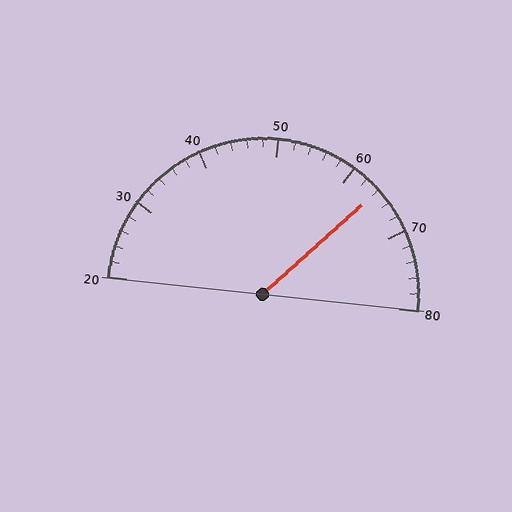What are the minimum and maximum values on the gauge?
The gauge ranges from 20 to 80.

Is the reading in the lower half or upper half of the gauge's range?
The reading is in the upper half of the range (20 to 80).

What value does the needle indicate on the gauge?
The needle indicates approximately 64.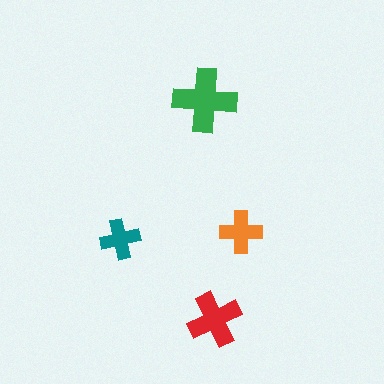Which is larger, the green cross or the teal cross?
The green one.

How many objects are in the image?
There are 4 objects in the image.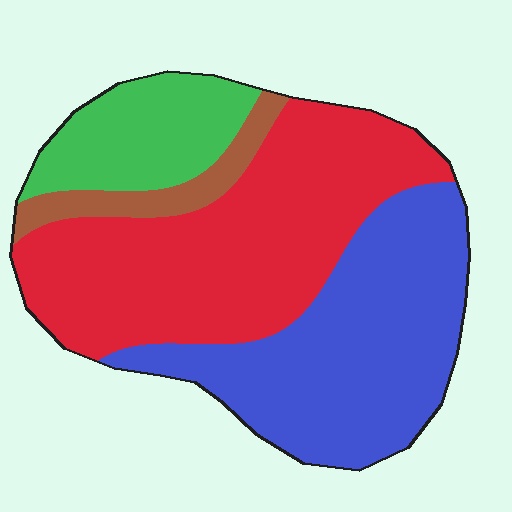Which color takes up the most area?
Red, at roughly 45%.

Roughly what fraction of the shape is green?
Green covers 15% of the shape.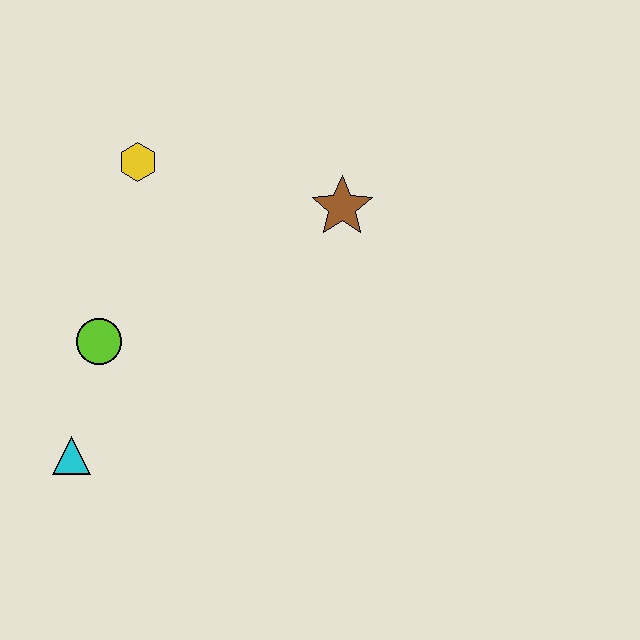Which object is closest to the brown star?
The yellow hexagon is closest to the brown star.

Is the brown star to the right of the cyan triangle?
Yes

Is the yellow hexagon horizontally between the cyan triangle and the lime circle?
No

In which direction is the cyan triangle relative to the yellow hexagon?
The cyan triangle is below the yellow hexagon.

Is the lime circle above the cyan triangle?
Yes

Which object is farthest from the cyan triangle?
The brown star is farthest from the cyan triangle.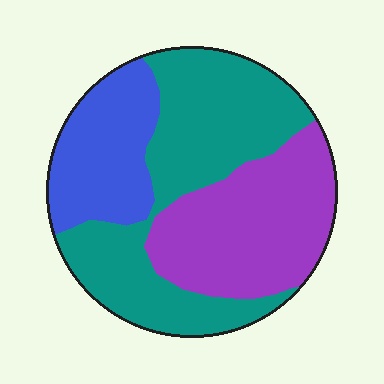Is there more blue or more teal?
Teal.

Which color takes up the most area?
Teal, at roughly 45%.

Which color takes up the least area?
Blue, at roughly 20%.